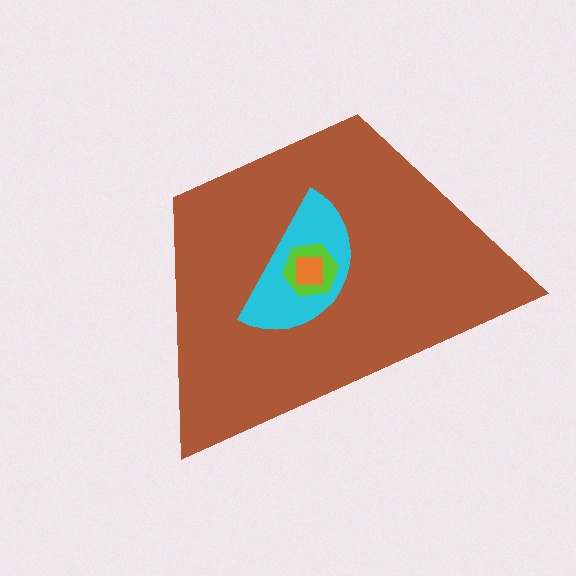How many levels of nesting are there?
4.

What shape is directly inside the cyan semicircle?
The lime hexagon.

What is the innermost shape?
The orange square.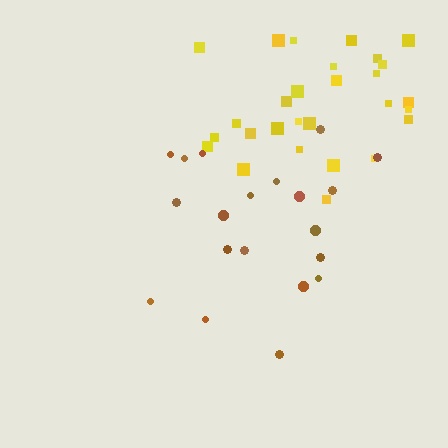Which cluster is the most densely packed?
Yellow.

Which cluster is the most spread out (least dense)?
Brown.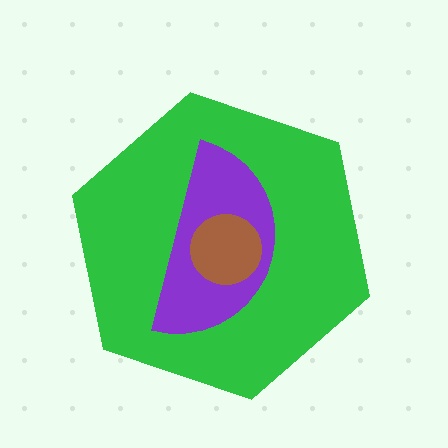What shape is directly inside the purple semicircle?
The brown circle.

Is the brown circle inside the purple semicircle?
Yes.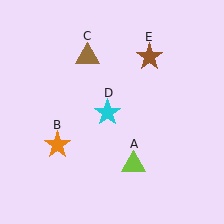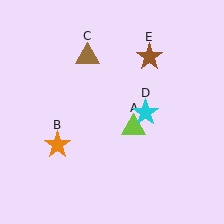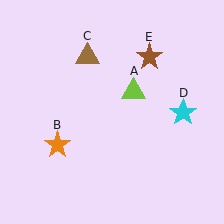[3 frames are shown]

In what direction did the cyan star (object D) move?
The cyan star (object D) moved right.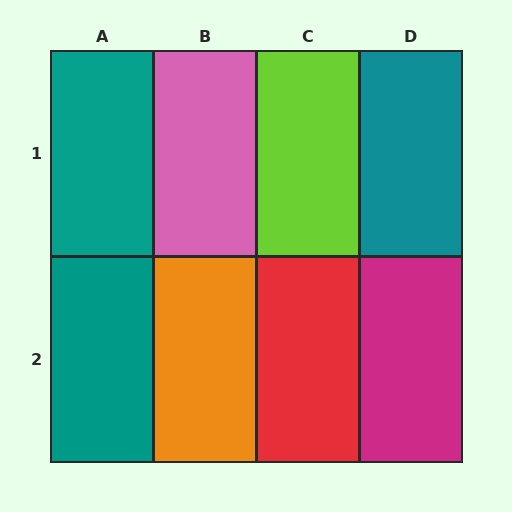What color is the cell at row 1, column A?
Teal.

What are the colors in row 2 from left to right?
Teal, orange, red, magenta.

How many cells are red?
1 cell is red.